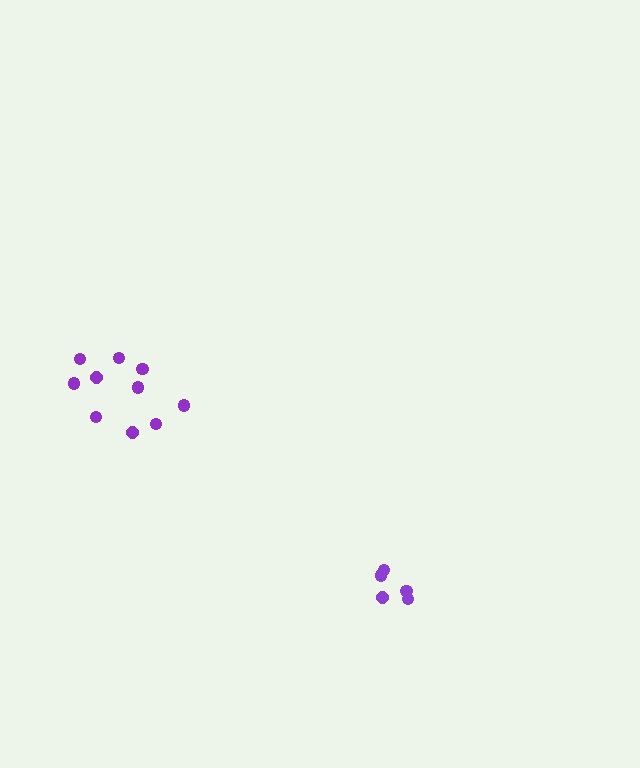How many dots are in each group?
Group 1: 5 dots, Group 2: 10 dots (15 total).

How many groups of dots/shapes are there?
There are 2 groups.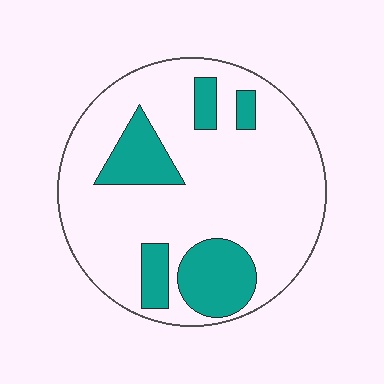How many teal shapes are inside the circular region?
5.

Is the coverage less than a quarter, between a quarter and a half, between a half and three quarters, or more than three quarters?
Less than a quarter.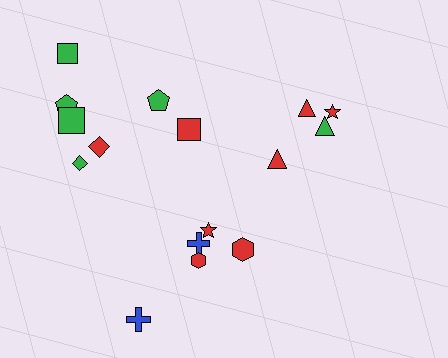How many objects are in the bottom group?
There are 4 objects.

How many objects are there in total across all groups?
There are 16 objects.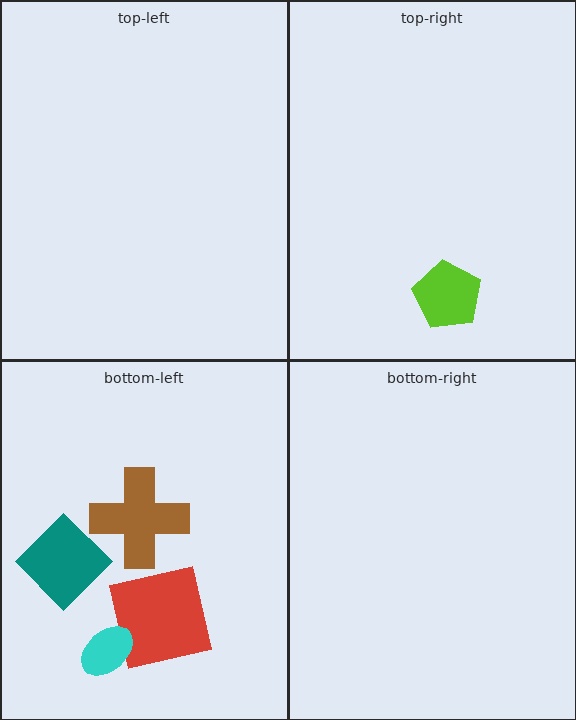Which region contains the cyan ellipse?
The bottom-left region.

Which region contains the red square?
The bottom-left region.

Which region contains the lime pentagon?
The top-right region.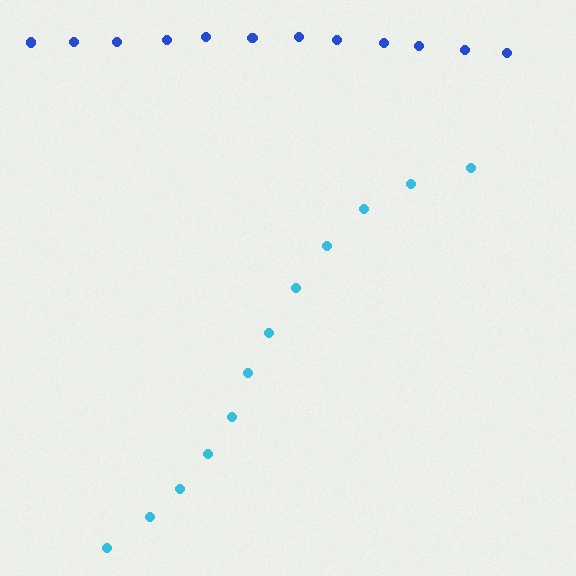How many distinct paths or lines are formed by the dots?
There are 2 distinct paths.